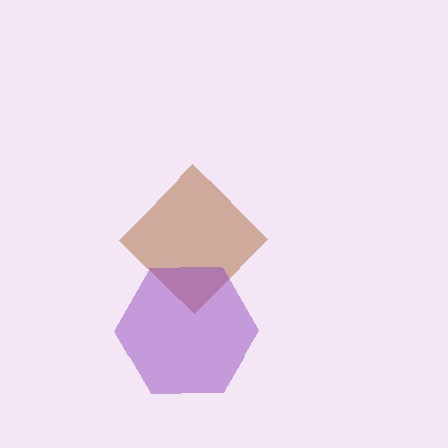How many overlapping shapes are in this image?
There are 2 overlapping shapes in the image.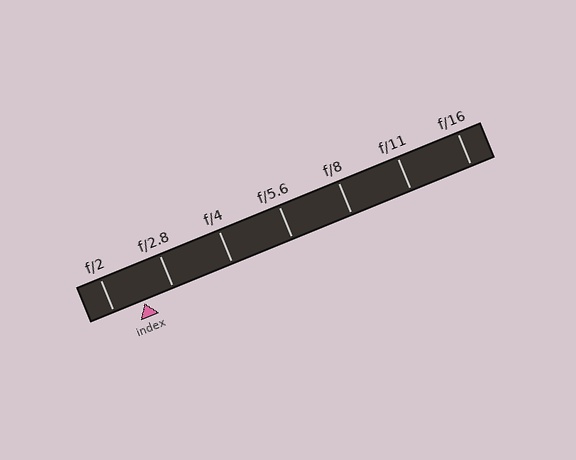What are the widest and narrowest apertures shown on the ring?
The widest aperture shown is f/2 and the narrowest is f/16.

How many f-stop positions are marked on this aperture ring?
There are 7 f-stop positions marked.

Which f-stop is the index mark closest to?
The index mark is closest to f/2.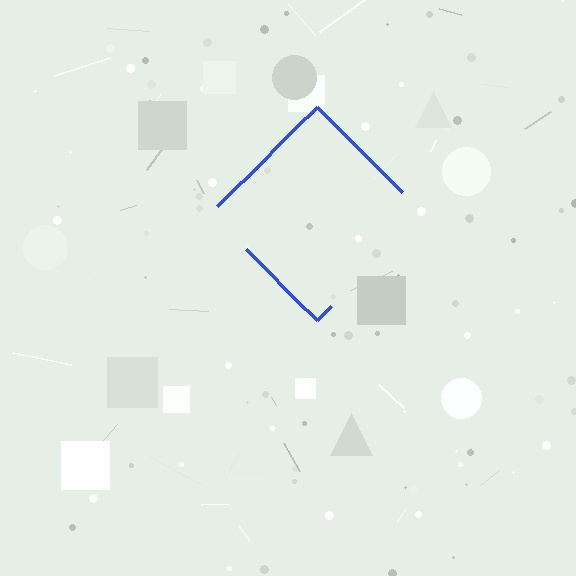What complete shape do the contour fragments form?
The contour fragments form a diamond.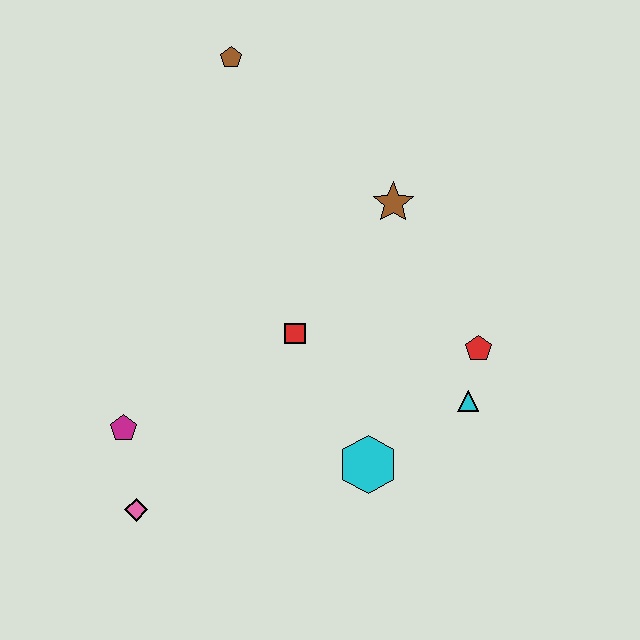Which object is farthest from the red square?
The brown pentagon is farthest from the red square.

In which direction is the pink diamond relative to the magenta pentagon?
The pink diamond is below the magenta pentagon.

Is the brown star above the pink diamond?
Yes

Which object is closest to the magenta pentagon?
The pink diamond is closest to the magenta pentagon.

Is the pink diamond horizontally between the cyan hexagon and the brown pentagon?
No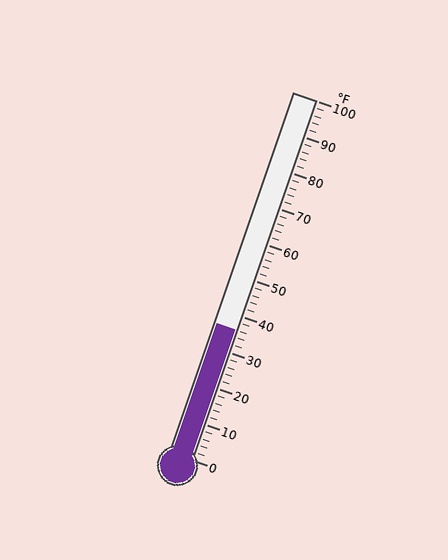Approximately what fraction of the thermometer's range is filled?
The thermometer is filled to approximately 35% of its range.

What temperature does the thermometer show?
The thermometer shows approximately 36°F.